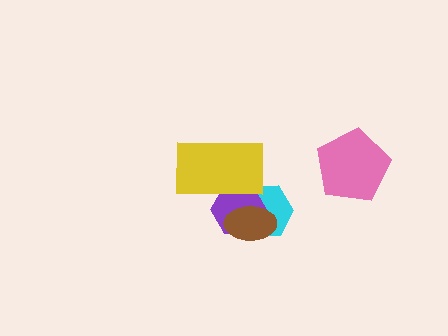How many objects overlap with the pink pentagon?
0 objects overlap with the pink pentagon.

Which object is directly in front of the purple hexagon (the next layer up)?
The brown ellipse is directly in front of the purple hexagon.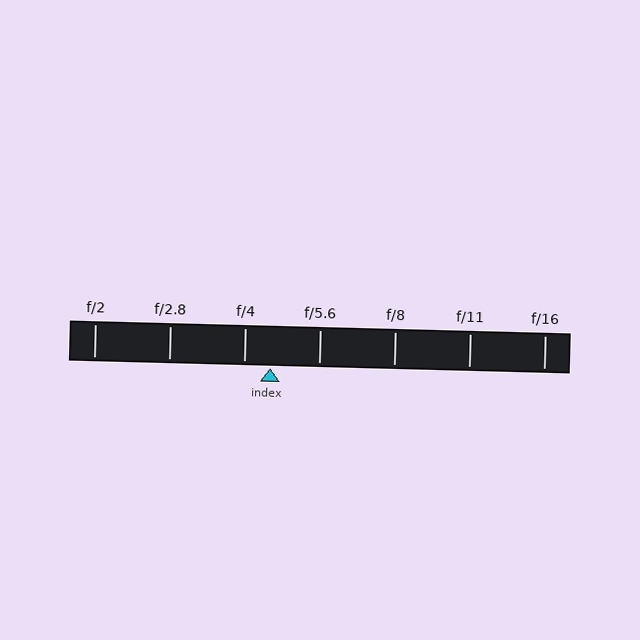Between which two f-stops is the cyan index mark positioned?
The index mark is between f/4 and f/5.6.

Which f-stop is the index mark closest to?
The index mark is closest to f/4.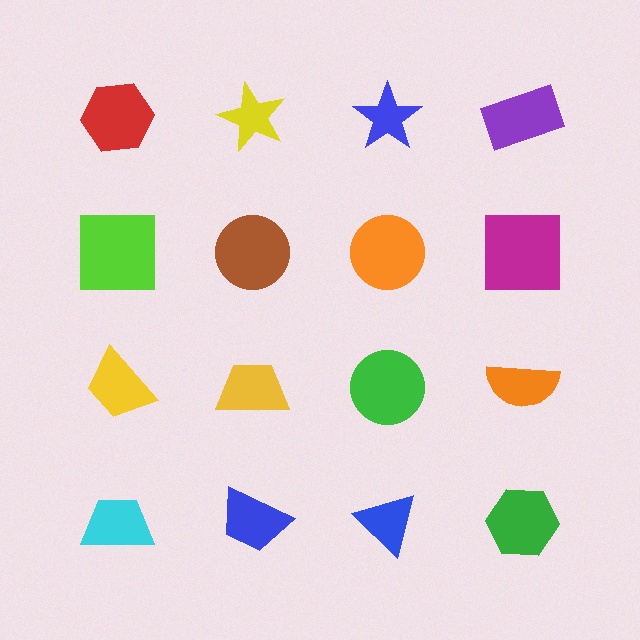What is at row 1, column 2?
A yellow star.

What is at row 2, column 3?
An orange circle.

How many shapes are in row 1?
4 shapes.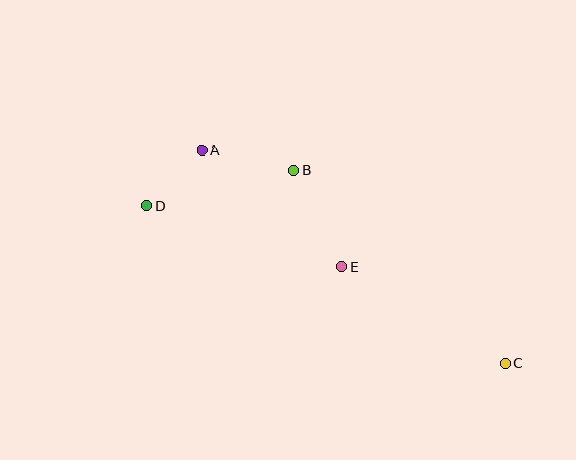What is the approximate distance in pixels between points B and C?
The distance between B and C is approximately 286 pixels.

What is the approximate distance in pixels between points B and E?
The distance between B and E is approximately 107 pixels.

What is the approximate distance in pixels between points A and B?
The distance between A and B is approximately 94 pixels.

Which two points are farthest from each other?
Points C and D are farthest from each other.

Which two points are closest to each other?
Points A and D are closest to each other.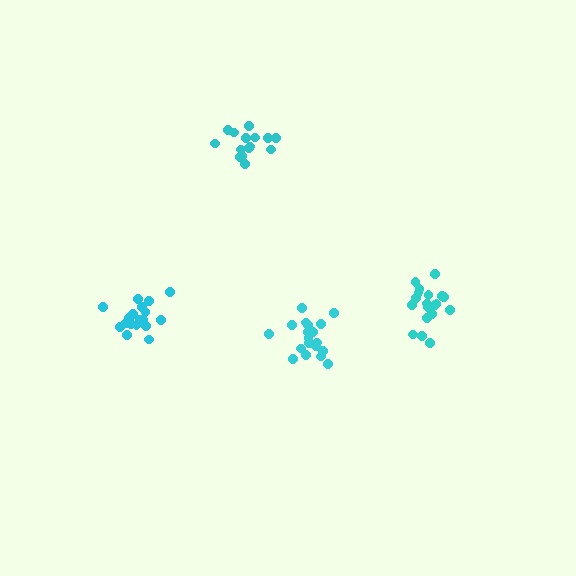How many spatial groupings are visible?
There are 4 spatial groupings.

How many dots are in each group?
Group 1: 19 dots, Group 2: 20 dots, Group 3: 15 dots, Group 4: 19 dots (73 total).